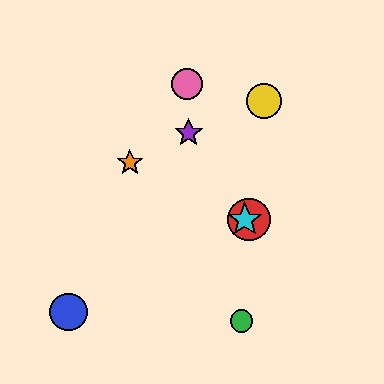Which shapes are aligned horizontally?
The red circle, the cyan star are aligned horizontally.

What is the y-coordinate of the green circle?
The green circle is at y≈321.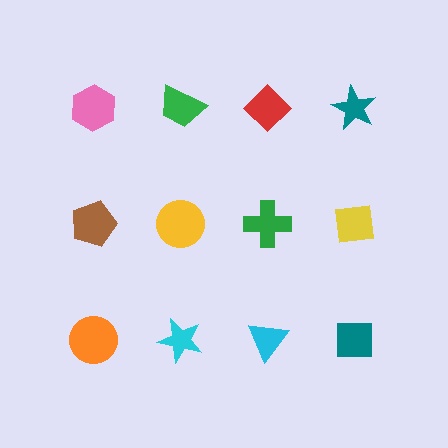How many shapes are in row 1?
4 shapes.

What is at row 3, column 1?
An orange circle.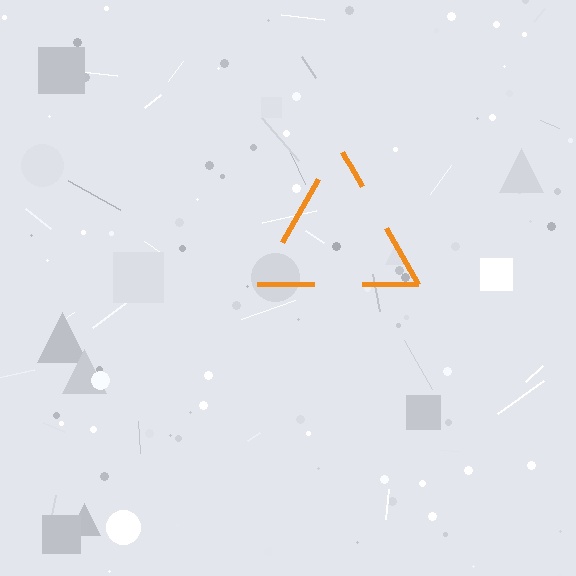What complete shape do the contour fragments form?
The contour fragments form a triangle.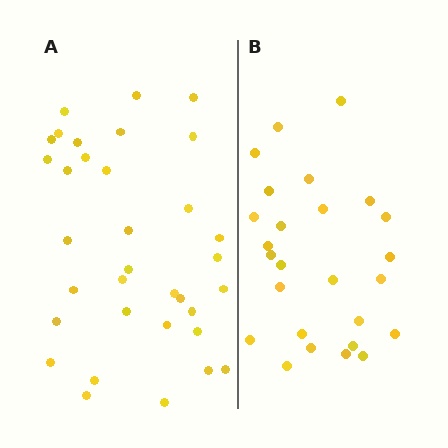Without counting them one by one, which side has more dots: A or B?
Region A (the left region) has more dots.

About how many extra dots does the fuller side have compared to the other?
Region A has roughly 8 or so more dots than region B.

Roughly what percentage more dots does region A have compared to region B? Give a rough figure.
About 30% more.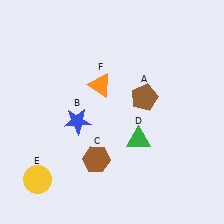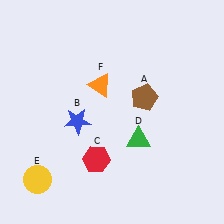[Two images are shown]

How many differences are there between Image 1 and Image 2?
There is 1 difference between the two images.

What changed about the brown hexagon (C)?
In Image 1, C is brown. In Image 2, it changed to red.